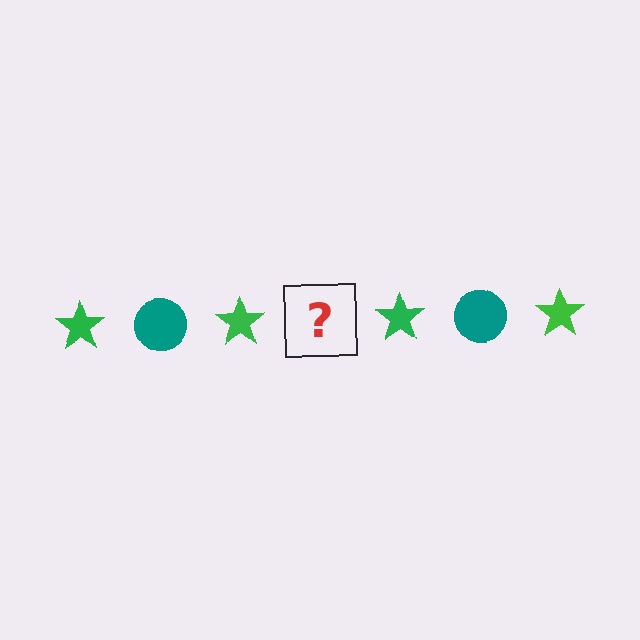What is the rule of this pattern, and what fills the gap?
The rule is that the pattern alternates between green star and teal circle. The gap should be filled with a teal circle.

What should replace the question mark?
The question mark should be replaced with a teal circle.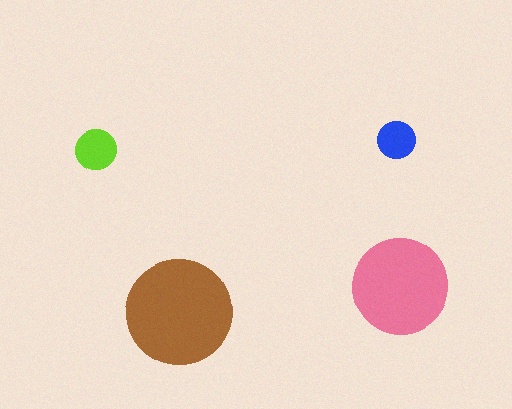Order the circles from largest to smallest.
the brown one, the pink one, the lime one, the blue one.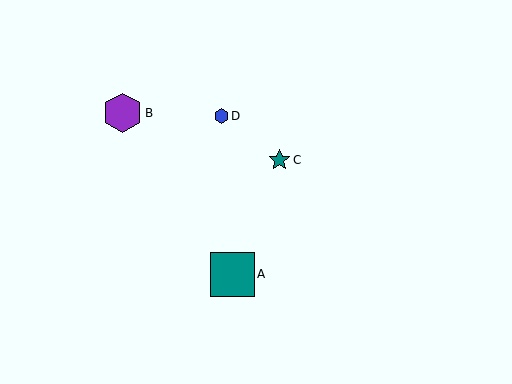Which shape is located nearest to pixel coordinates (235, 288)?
The teal square (labeled A) at (232, 274) is nearest to that location.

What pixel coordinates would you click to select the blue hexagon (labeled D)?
Click at (221, 116) to select the blue hexagon D.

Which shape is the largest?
The teal square (labeled A) is the largest.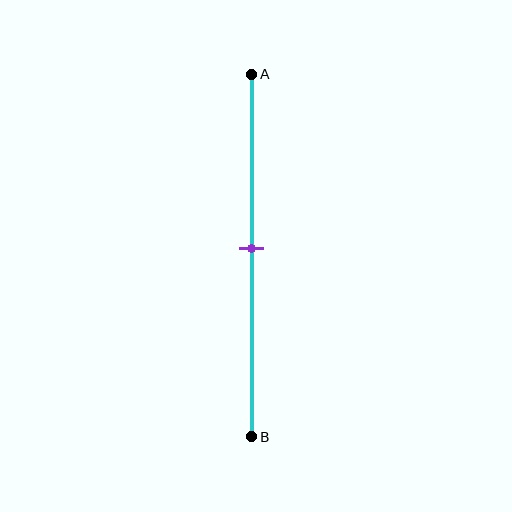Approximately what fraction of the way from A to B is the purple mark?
The purple mark is approximately 50% of the way from A to B.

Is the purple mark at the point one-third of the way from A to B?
No, the mark is at about 50% from A, not at the 33% one-third point.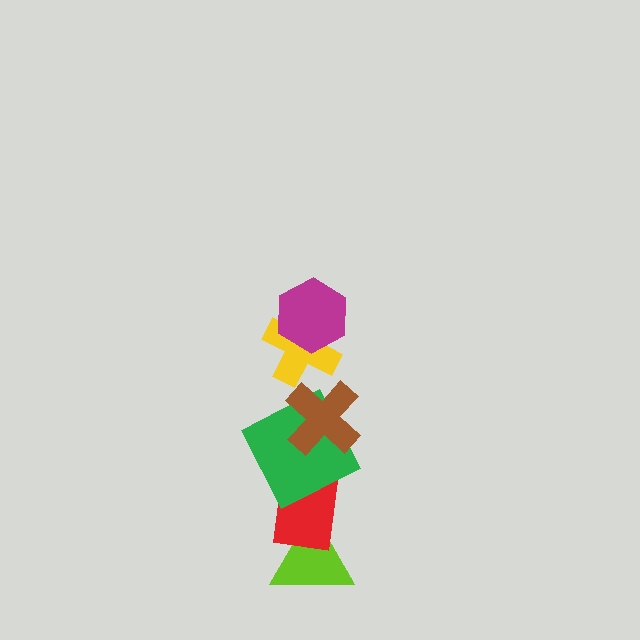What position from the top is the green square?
The green square is 4th from the top.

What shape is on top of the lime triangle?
The red rectangle is on top of the lime triangle.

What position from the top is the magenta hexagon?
The magenta hexagon is 1st from the top.